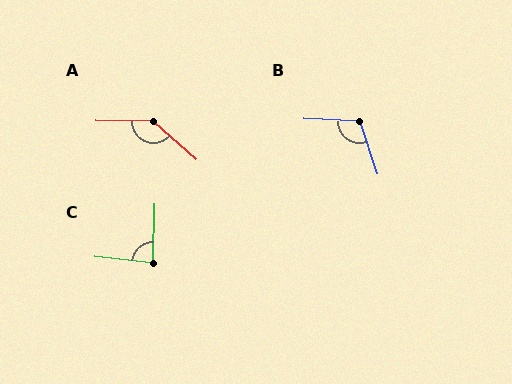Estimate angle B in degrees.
Approximately 111 degrees.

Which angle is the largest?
A, at approximately 139 degrees.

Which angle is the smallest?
C, at approximately 86 degrees.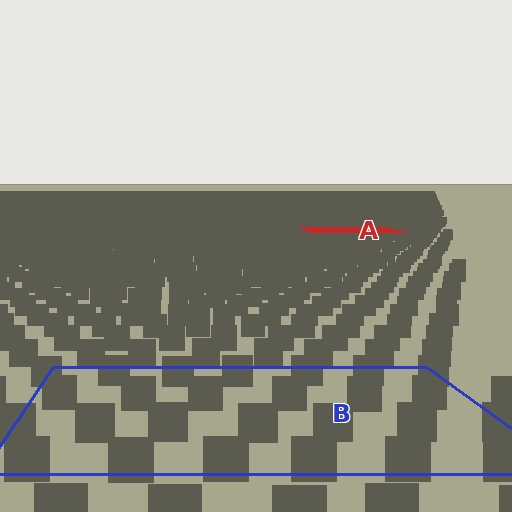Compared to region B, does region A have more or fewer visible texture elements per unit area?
Region A has more texture elements per unit area — they are packed more densely because it is farther away.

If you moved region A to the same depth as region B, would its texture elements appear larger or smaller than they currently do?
They would appear larger. At a closer depth, the same texture elements are projected at a bigger on-screen size.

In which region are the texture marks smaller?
The texture marks are smaller in region A, because it is farther away.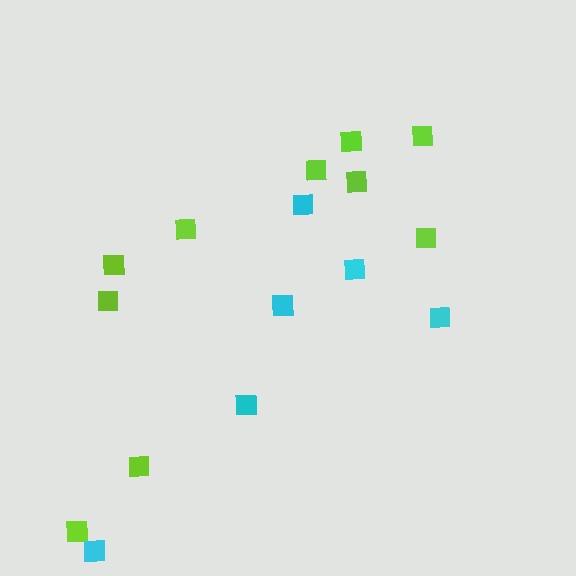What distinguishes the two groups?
There are 2 groups: one group of lime squares (10) and one group of cyan squares (6).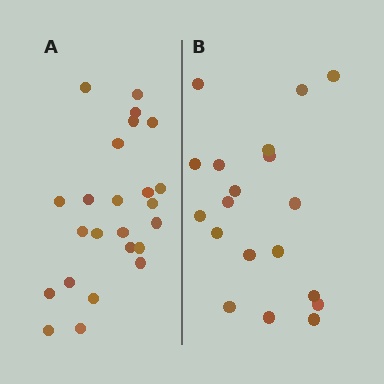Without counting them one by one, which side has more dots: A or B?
Region A (the left region) has more dots.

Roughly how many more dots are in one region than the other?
Region A has about 5 more dots than region B.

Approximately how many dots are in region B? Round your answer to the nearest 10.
About 20 dots. (The exact count is 19, which rounds to 20.)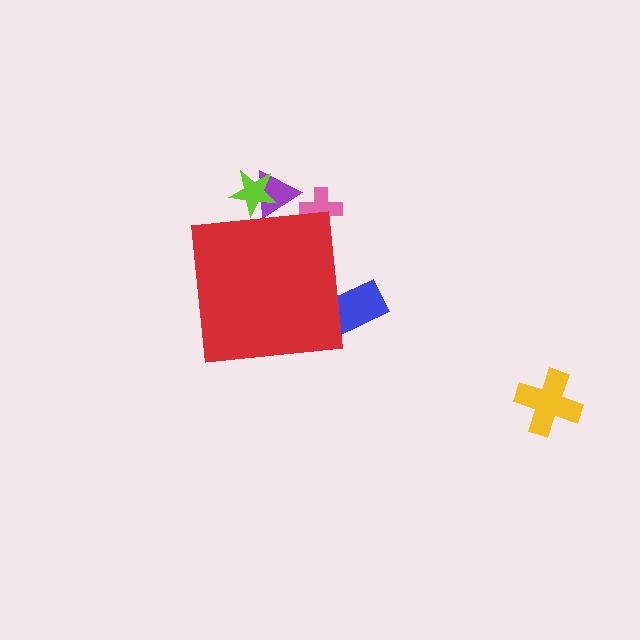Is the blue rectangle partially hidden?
Yes, the blue rectangle is partially hidden behind the red square.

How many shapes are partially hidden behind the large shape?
4 shapes are partially hidden.